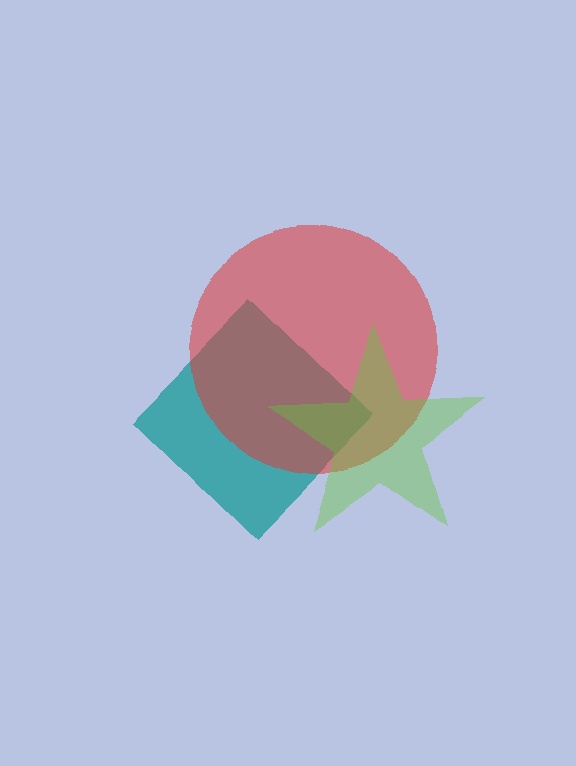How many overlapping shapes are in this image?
There are 3 overlapping shapes in the image.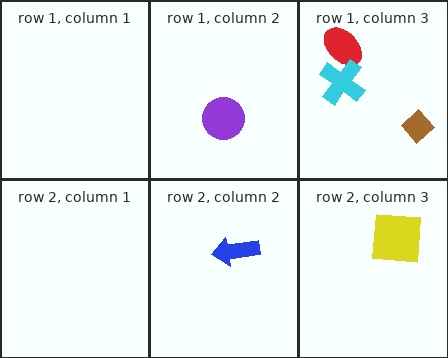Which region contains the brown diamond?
The row 1, column 3 region.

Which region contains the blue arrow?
The row 2, column 2 region.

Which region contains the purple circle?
The row 1, column 2 region.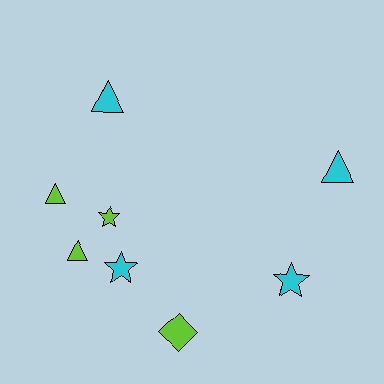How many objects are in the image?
There are 8 objects.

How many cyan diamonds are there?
There are no cyan diamonds.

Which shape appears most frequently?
Triangle, with 4 objects.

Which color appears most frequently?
Lime, with 4 objects.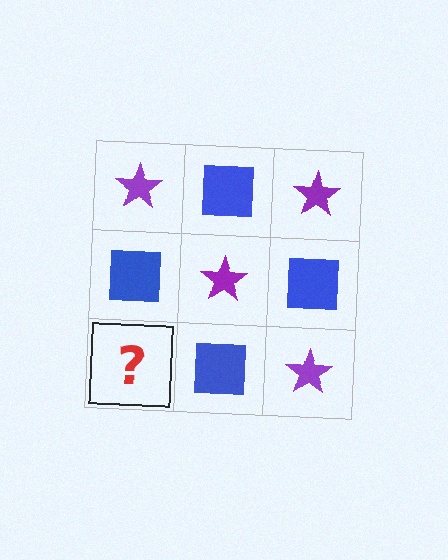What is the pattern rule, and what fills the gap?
The rule is that it alternates purple star and blue square in a checkerboard pattern. The gap should be filled with a purple star.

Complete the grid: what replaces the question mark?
The question mark should be replaced with a purple star.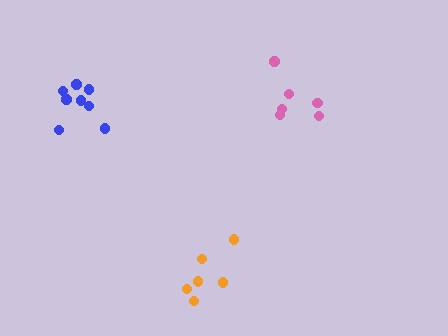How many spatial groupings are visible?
There are 3 spatial groupings.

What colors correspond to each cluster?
The clusters are colored: blue, pink, orange.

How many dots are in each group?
Group 1: 8 dots, Group 2: 6 dots, Group 3: 6 dots (20 total).